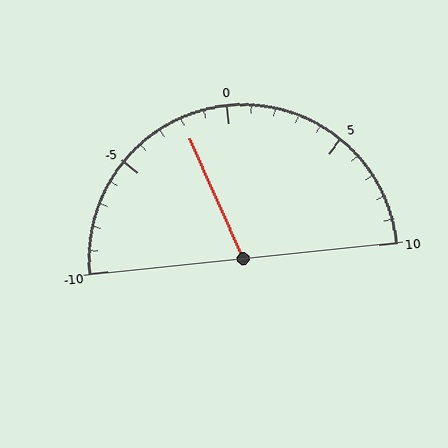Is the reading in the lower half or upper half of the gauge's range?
The reading is in the lower half of the range (-10 to 10).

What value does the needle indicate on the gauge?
The needle indicates approximately -2.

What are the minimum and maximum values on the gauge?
The gauge ranges from -10 to 10.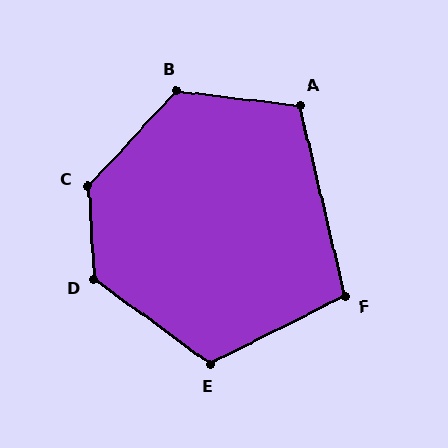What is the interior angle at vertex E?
Approximately 117 degrees (obtuse).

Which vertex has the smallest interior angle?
F, at approximately 104 degrees.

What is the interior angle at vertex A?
Approximately 110 degrees (obtuse).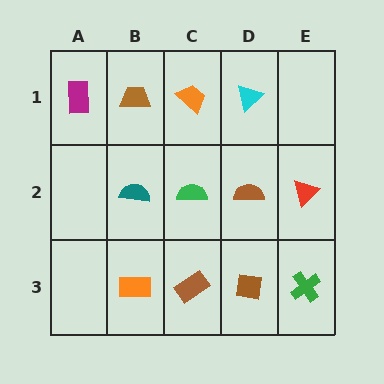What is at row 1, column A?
A magenta rectangle.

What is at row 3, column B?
An orange rectangle.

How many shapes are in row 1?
4 shapes.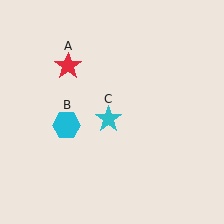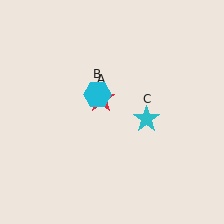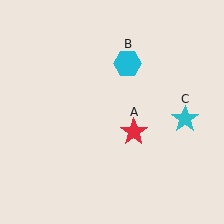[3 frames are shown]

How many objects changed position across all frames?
3 objects changed position: red star (object A), cyan hexagon (object B), cyan star (object C).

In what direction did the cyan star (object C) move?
The cyan star (object C) moved right.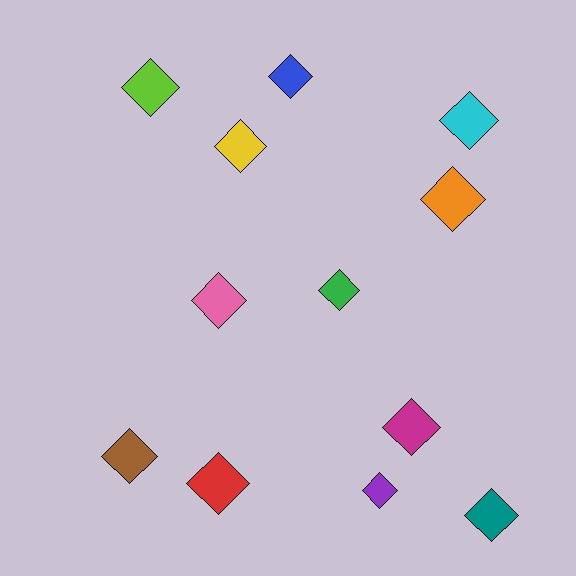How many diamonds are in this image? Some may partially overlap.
There are 12 diamonds.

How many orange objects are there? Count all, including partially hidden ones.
There is 1 orange object.